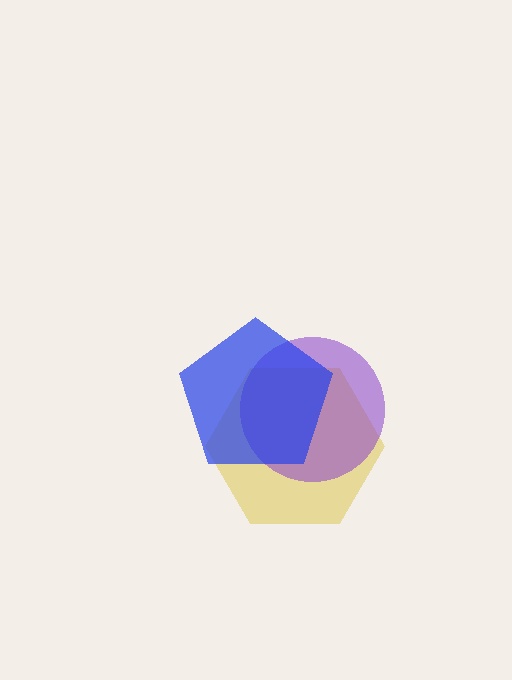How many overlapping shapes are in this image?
There are 3 overlapping shapes in the image.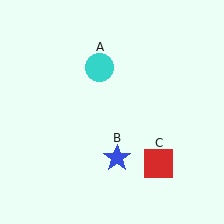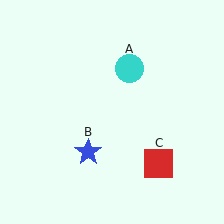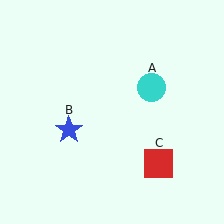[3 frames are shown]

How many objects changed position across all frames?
2 objects changed position: cyan circle (object A), blue star (object B).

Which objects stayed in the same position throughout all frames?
Red square (object C) remained stationary.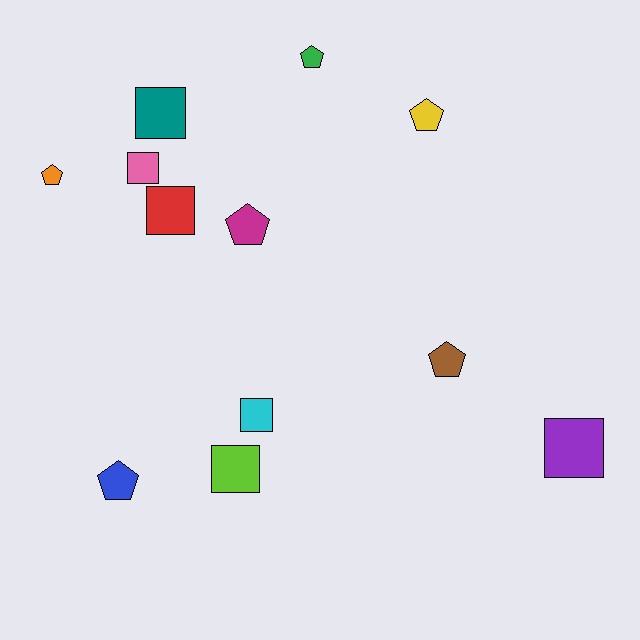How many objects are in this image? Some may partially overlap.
There are 12 objects.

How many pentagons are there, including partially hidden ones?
There are 6 pentagons.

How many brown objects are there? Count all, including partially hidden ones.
There is 1 brown object.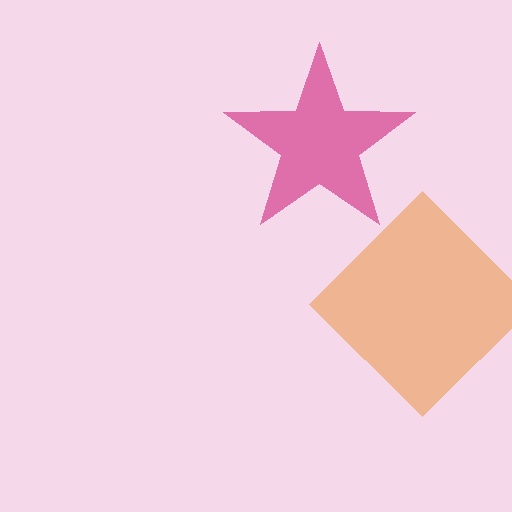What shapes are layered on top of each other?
The layered shapes are: an orange diamond, a magenta star.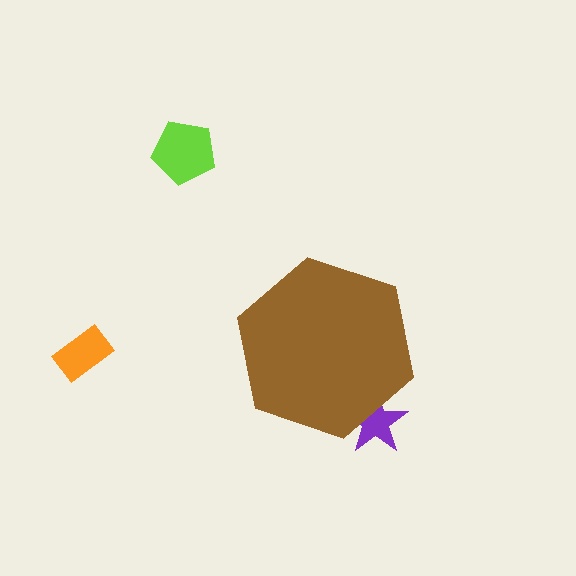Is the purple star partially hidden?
Yes, the purple star is partially hidden behind the brown hexagon.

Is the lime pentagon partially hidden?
No, the lime pentagon is fully visible.